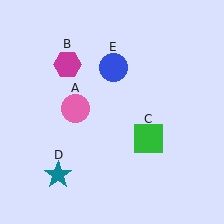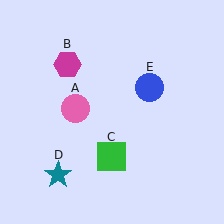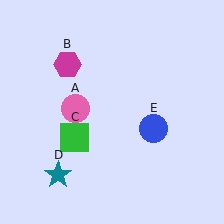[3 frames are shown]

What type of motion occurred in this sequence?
The green square (object C), blue circle (object E) rotated clockwise around the center of the scene.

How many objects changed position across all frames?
2 objects changed position: green square (object C), blue circle (object E).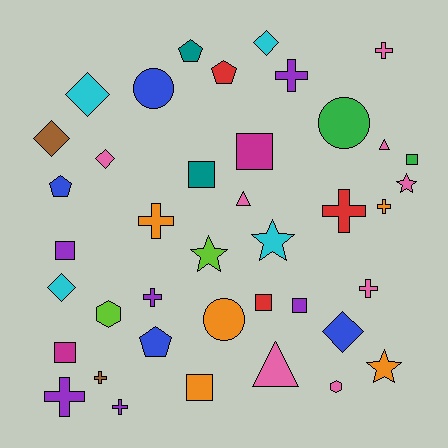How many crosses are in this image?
There are 10 crosses.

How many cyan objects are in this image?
There are 4 cyan objects.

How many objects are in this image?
There are 40 objects.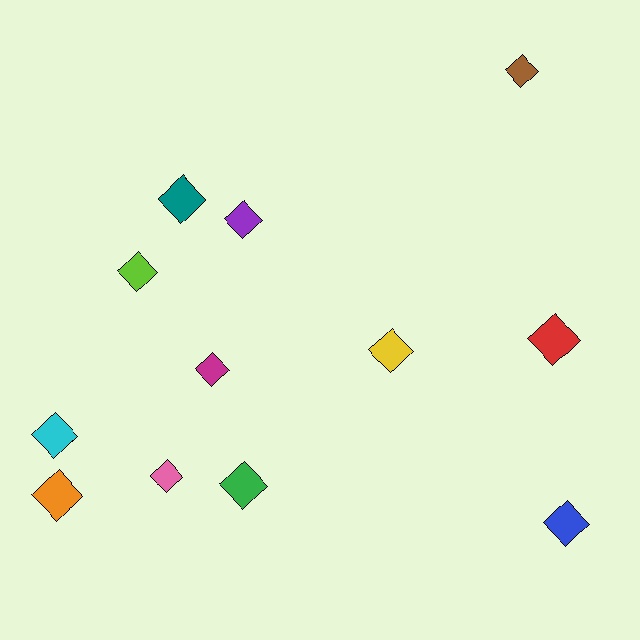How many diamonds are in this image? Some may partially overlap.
There are 12 diamonds.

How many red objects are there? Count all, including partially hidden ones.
There is 1 red object.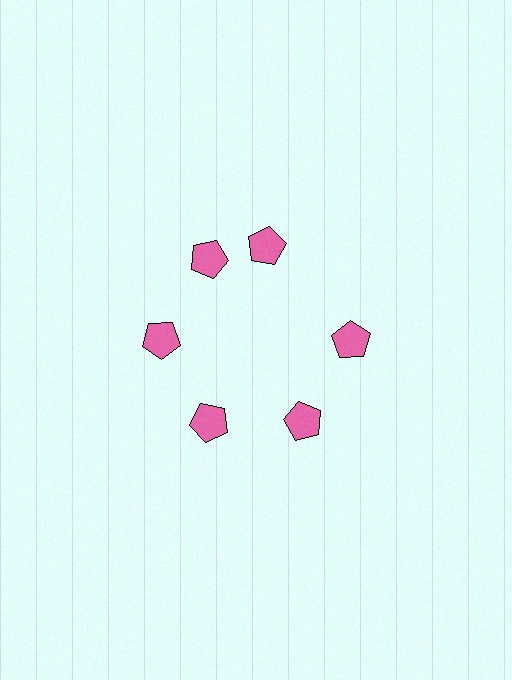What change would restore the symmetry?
The symmetry would be restored by rotating it back into even spacing with its neighbors so that all 6 pentagons sit at equal angles and equal distance from the center.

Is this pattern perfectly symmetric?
No. The 6 pink pentagons are arranged in a ring, but one element near the 1 o'clock position is rotated out of alignment along the ring, breaking the 6-fold rotational symmetry.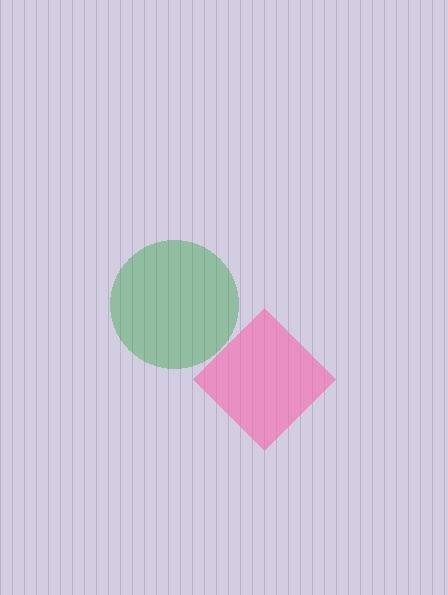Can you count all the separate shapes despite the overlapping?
Yes, there are 2 separate shapes.